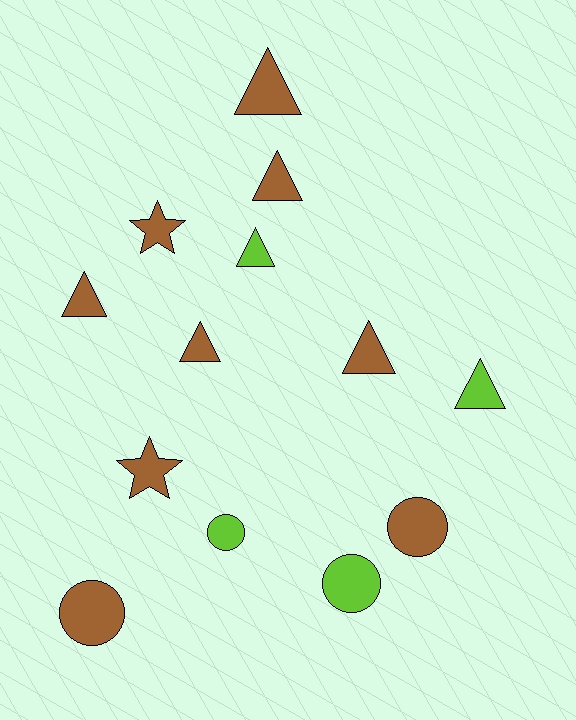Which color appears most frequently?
Brown, with 9 objects.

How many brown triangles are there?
There are 5 brown triangles.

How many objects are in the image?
There are 13 objects.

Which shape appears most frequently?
Triangle, with 7 objects.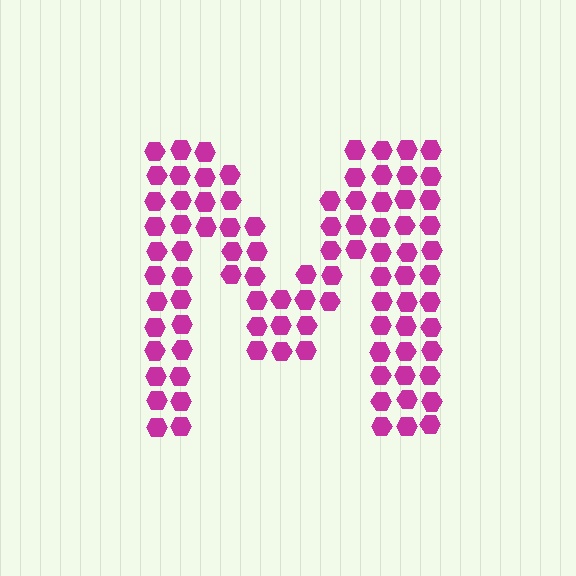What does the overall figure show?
The overall figure shows the letter M.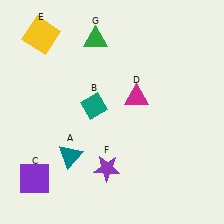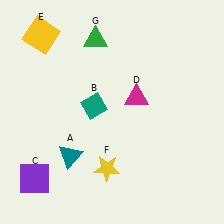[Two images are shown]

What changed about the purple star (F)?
In Image 1, F is purple. In Image 2, it changed to yellow.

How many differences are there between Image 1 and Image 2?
There is 1 difference between the two images.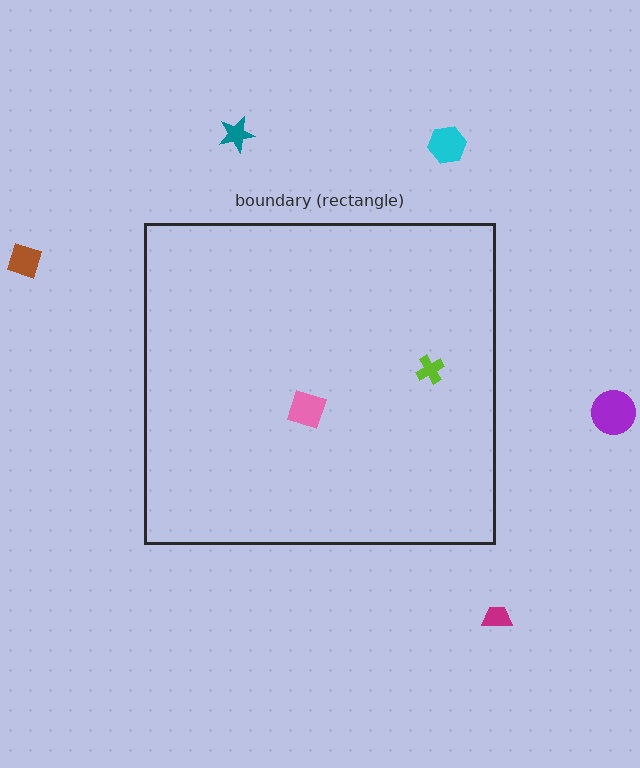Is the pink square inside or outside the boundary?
Inside.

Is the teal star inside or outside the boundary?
Outside.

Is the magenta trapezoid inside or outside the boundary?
Outside.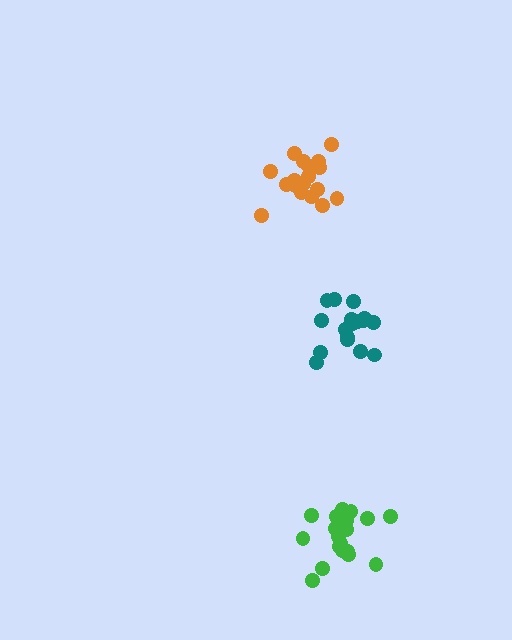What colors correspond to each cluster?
The clusters are colored: orange, green, teal.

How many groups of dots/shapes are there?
There are 3 groups.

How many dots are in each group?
Group 1: 18 dots, Group 2: 19 dots, Group 3: 17 dots (54 total).